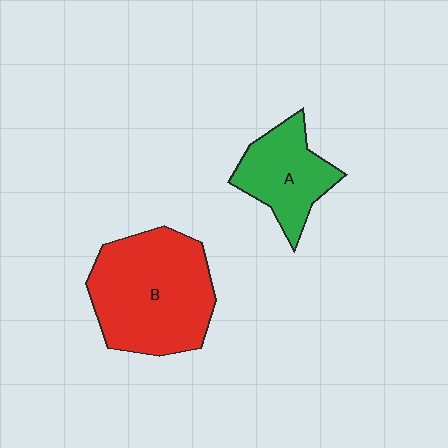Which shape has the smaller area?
Shape A (green).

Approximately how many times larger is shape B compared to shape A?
Approximately 1.8 times.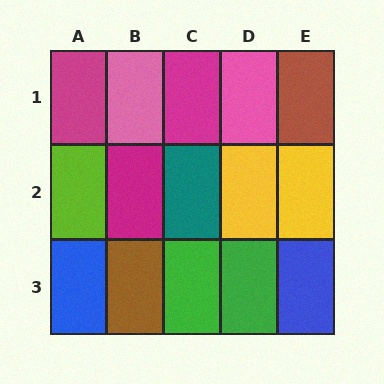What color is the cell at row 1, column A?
Magenta.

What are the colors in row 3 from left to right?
Blue, brown, green, green, blue.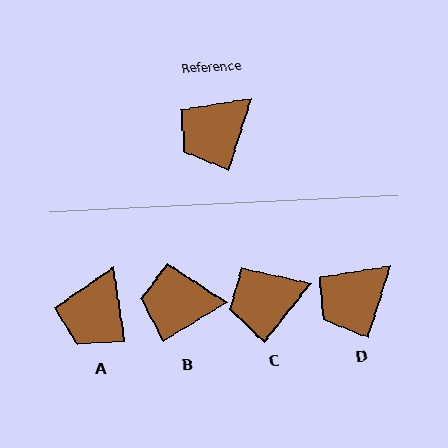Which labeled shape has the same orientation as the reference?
D.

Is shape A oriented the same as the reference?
No, it is off by about 26 degrees.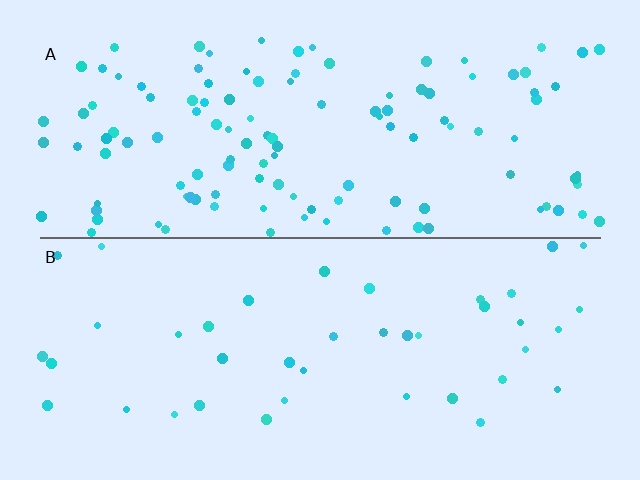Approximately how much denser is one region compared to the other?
Approximately 2.9× — region A over region B.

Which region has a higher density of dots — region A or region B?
A (the top).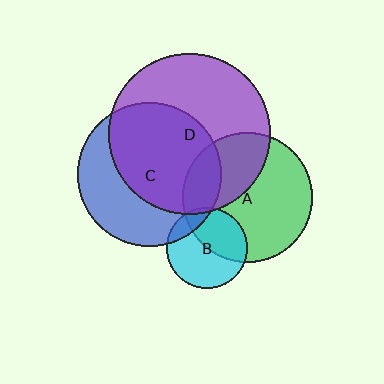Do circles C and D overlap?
Yes.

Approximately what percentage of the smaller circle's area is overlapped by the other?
Approximately 60%.